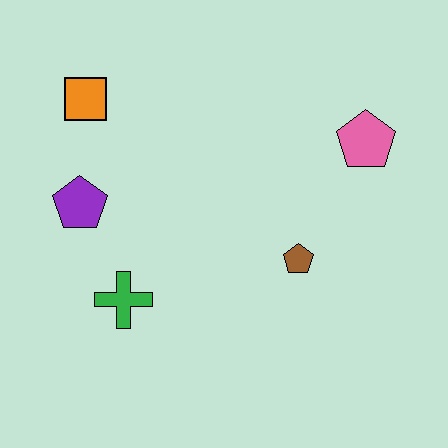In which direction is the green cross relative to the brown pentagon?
The green cross is to the left of the brown pentagon.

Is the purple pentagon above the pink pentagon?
No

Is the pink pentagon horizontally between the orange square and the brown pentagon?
No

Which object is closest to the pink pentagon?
The brown pentagon is closest to the pink pentagon.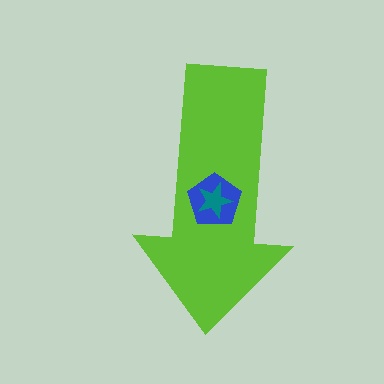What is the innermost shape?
The teal star.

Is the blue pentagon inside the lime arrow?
Yes.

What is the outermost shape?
The lime arrow.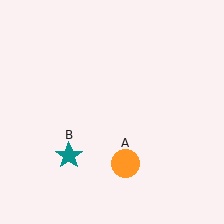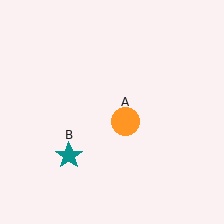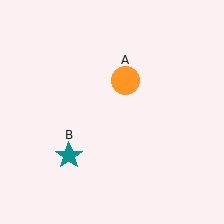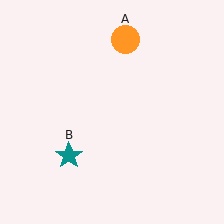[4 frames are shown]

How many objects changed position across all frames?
1 object changed position: orange circle (object A).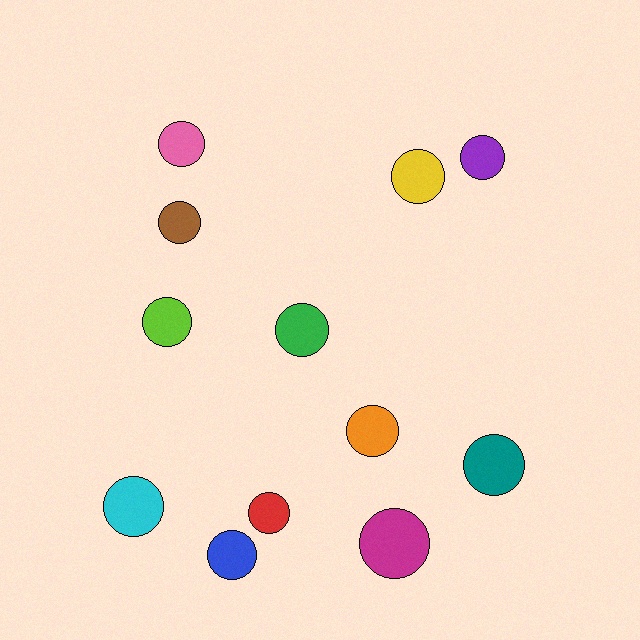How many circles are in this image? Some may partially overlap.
There are 12 circles.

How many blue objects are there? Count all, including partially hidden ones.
There is 1 blue object.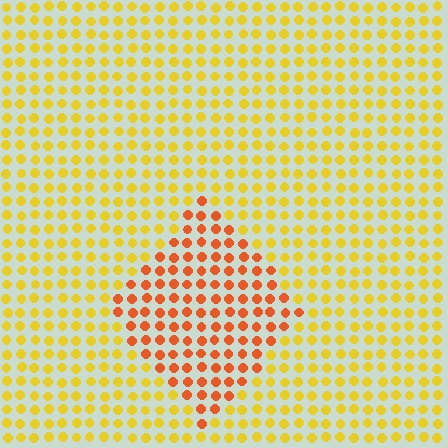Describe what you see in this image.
The image is filled with small yellow elements in a uniform arrangement. A diamond-shaped region is visible where the elements are tinted to a slightly different hue, forming a subtle color boundary.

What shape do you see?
I see a diamond.